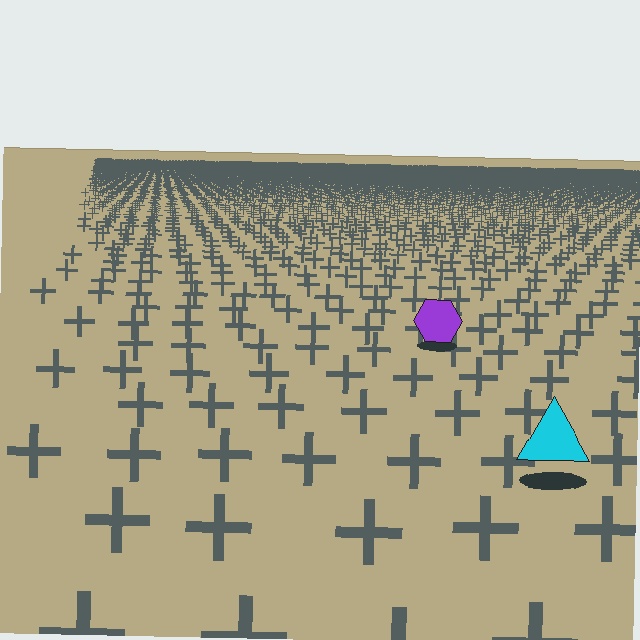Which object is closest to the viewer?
The cyan triangle is closest. The texture marks near it are larger and more spread out.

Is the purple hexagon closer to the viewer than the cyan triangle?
No. The cyan triangle is closer — you can tell from the texture gradient: the ground texture is coarser near it.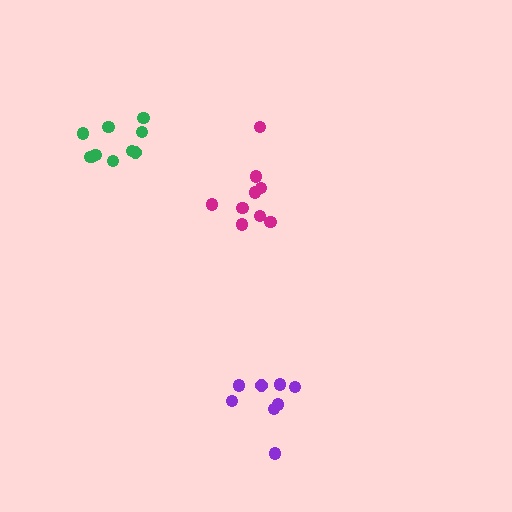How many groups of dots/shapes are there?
There are 3 groups.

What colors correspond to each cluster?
The clusters are colored: purple, magenta, green.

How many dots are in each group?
Group 1: 8 dots, Group 2: 9 dots, Group 3: 10 dots (27 total).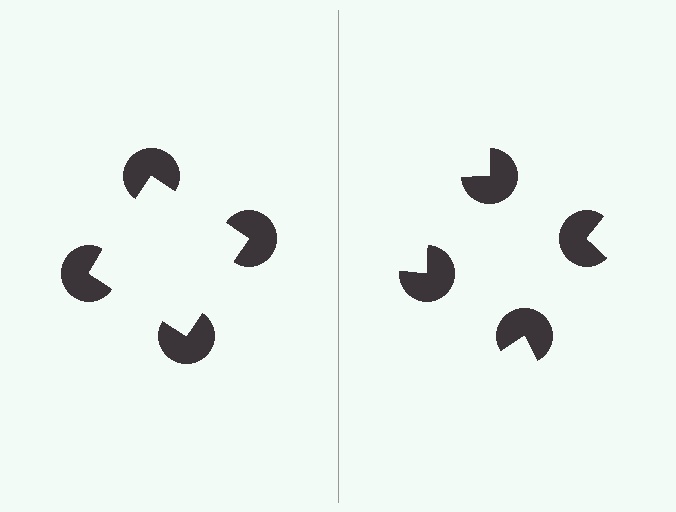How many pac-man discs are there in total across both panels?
8 — 4 on each side.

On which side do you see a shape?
An illusory square appears on the left side. On the right side the wedge cuts are rotated, so no coherent shape forms.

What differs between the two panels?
The pac-man discs are positioned identically on both sides; only the wedge orientations differ. On the left they align to a square; on the right they are misaligned.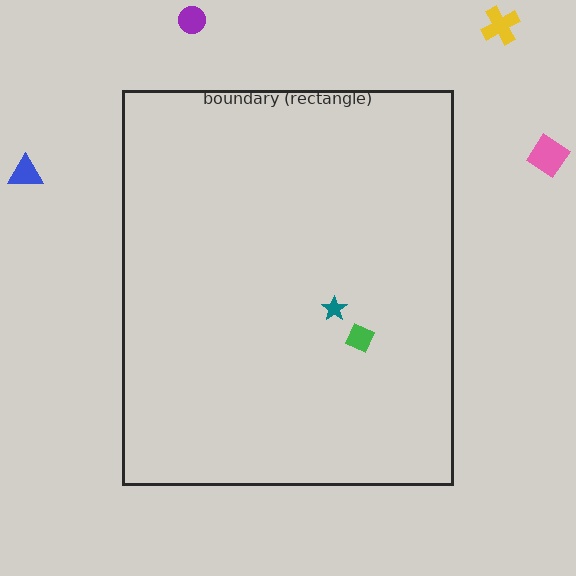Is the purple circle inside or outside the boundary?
Outside.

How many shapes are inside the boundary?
2 inside, 4 outside.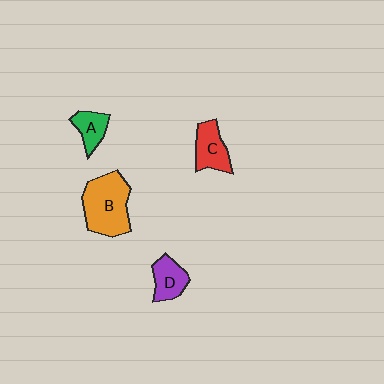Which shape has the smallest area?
Shape A (green).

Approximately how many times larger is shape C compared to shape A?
Approximately 1.3 times.